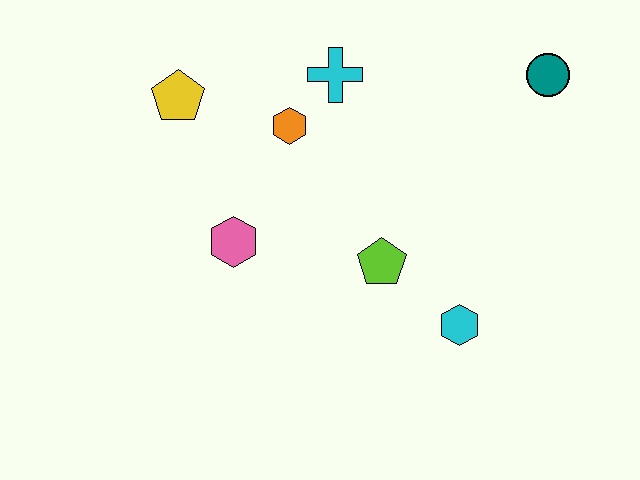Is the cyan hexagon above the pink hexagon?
No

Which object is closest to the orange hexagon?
The cyan cross is closest to the orange hexagon.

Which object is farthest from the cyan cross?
The cyan hexagon is farthest from the cyan cross.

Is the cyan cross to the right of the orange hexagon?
Yes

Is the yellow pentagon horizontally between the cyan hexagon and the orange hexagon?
No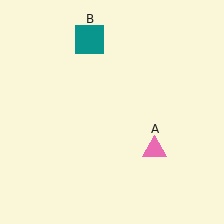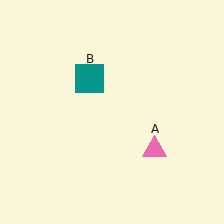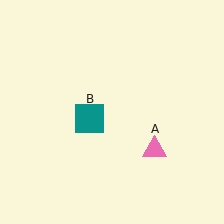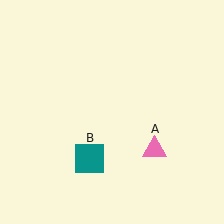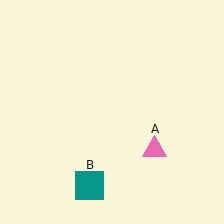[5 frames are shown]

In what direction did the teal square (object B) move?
The teal square (object B) moved down.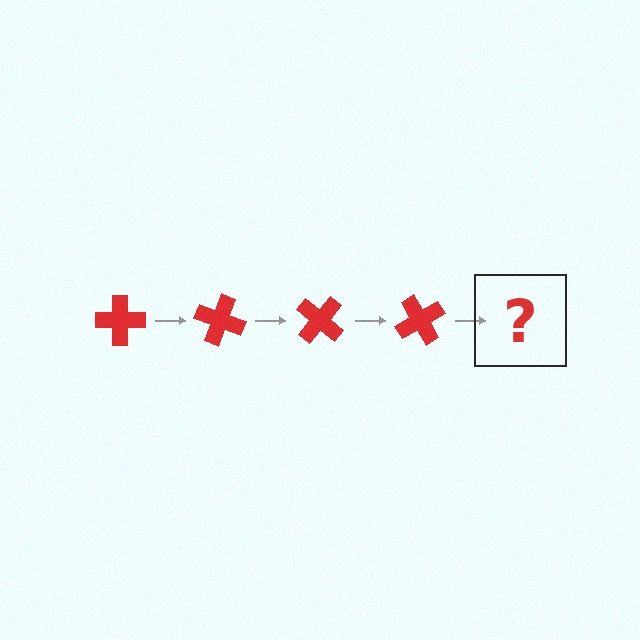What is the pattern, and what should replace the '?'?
The pattern is that the cross rotates 20 degrees each step. The '?' should be a red cross rotated 80 degrees.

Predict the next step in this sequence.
The next step is a red cross rotated 80 degrees.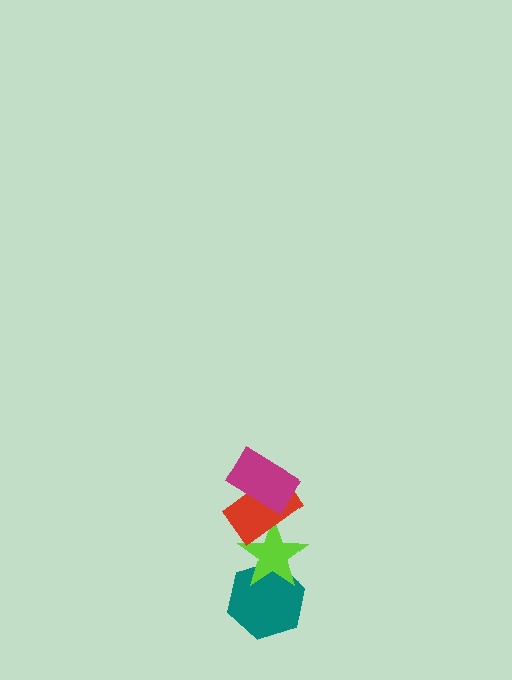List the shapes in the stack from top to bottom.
From top to bottom: the magenta rectangle, the red rectangle, the lime star, the teal hexagon.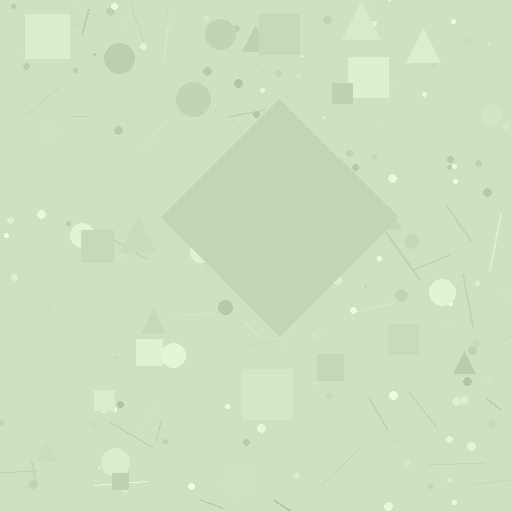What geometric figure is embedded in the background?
A diamond is embedded in the background.